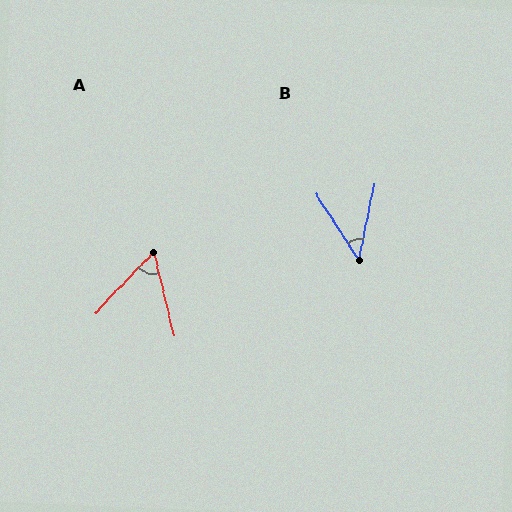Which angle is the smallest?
B, at approximately 44 degrees.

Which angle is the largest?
A, at approximately 57 degrees.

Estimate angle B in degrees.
Approximately 44 degrees.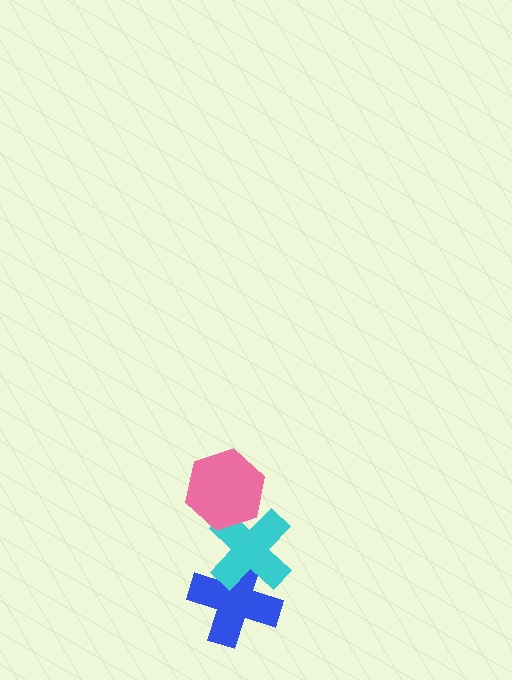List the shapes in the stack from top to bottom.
From top to bottom: the pink hexagon, the cyan cross, the blue cross.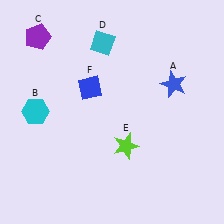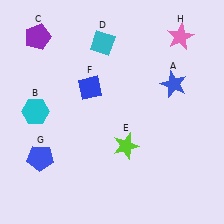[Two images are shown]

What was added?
A blue pentagon (G), a pink star (H) were added in Image 2.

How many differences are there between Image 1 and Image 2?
There are 2 differences between the two images.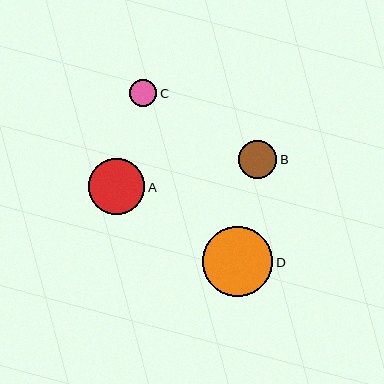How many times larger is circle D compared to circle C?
Circle D is approximately 2.6 times the size of circle C.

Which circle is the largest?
Circle D is the largest with a size of approximately 70 pixels.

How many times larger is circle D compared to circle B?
Circle D is approximately 1.8 times the size of circle B.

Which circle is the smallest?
Circle C is the smallest with a size of approximately 27 pixels.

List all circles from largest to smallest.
From largest to smallest: D, A, B, C.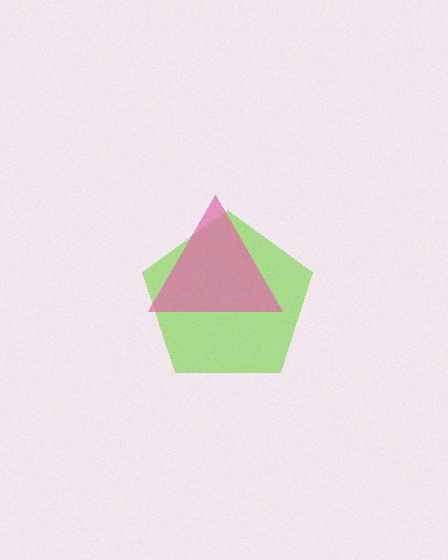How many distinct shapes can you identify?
There are 2 distinct shapes: a lime pentagon, a pink triangle.